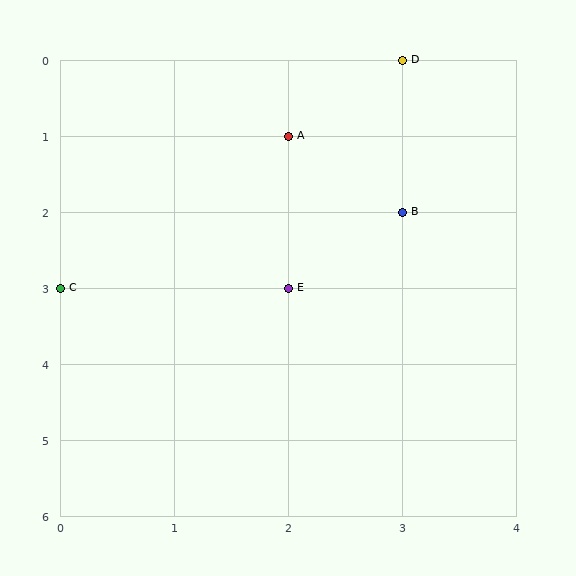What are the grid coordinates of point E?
Point E is at grid coordinates (2, 3).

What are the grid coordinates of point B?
Point B is at grid coordinates (3, 2).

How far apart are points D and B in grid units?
Points D and B are 2 rows apart.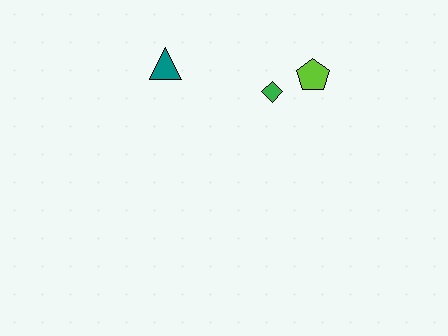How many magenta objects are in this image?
There are no magenta objects.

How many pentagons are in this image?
There is 1 pentagon.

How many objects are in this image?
There are 3 objects.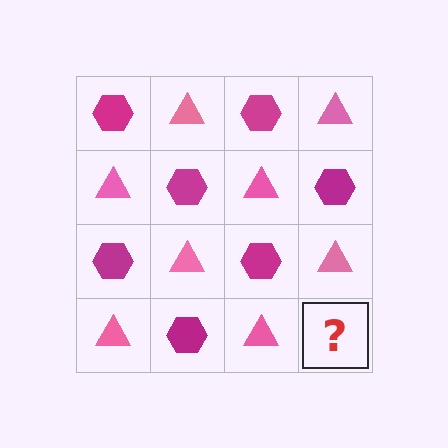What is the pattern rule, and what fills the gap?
The rule is that it alternates magenta hexagon and pink triangle in a checkerboard pattern. The gap should be filled with a magenta hexagon.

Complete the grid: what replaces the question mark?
The question mark should be replaced with a magenta hexagon.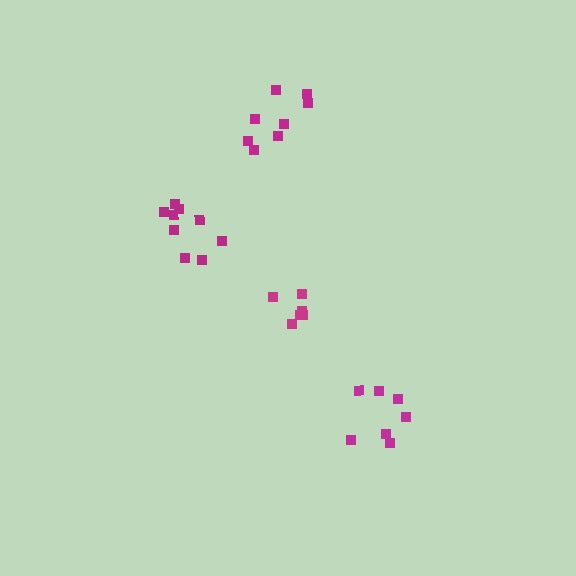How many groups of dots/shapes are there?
There are 4 groups.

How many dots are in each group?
Group 1: 8 dots, Group 2: 7 dots, Group 3: 9 dots, Group 4: 6 dots (30 total).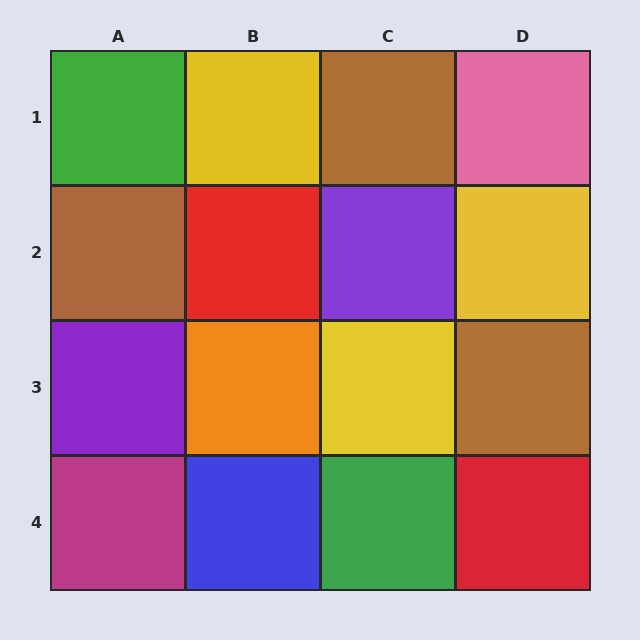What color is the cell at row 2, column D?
Yellow.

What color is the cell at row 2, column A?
Brown.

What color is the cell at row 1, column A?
Green.